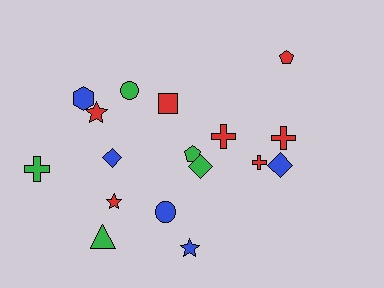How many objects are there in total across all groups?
There are 17 objects.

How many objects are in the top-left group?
There are 6 objects.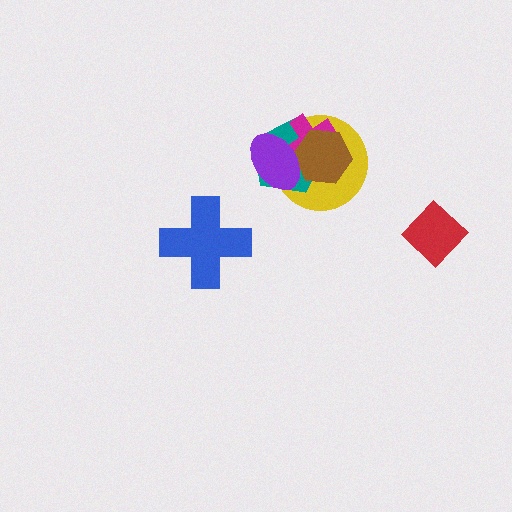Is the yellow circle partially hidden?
Yes, it is partially covered by another shape.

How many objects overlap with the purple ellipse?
4 objects overlap with the purple ellipse.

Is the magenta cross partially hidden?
Yes, it is partially covered by another shape.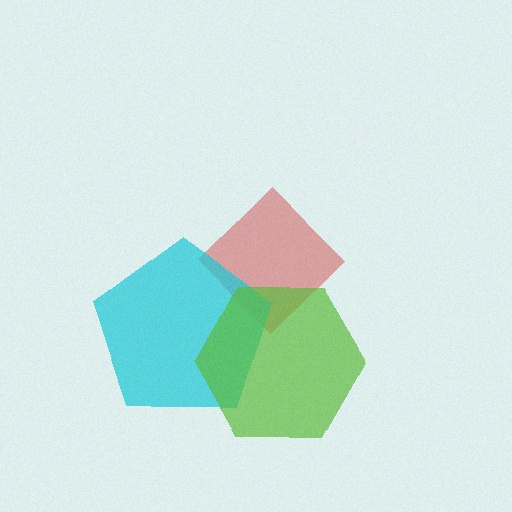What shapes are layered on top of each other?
The layered shapes are: a red diamond, a cyan pentagon, a lime hexagon.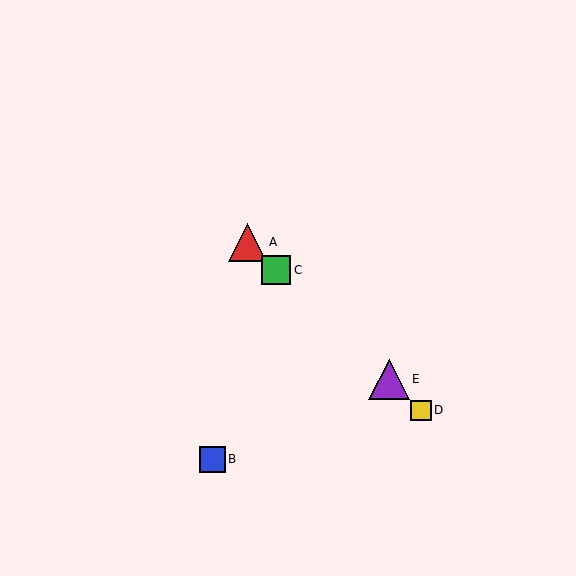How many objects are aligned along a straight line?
4 objects (A, C, D, E) are aligned along a straight line.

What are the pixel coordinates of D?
Object D is at (421, 410).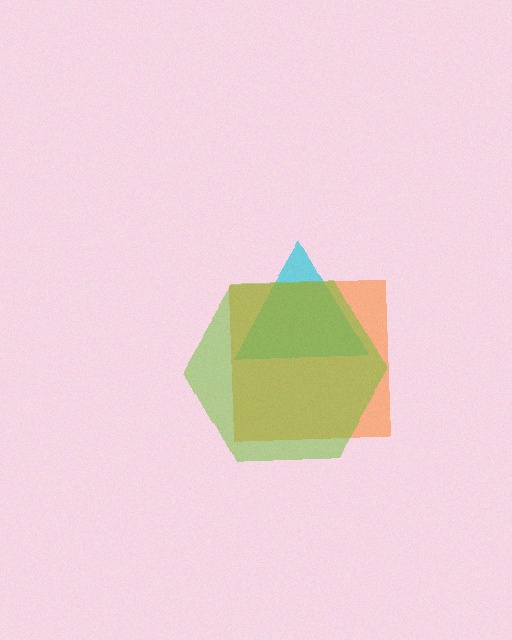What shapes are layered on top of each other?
The layered shapes are: a cyan triangle, an orange square, a lime hexagon.